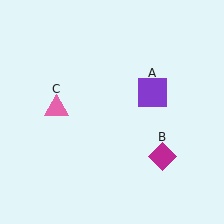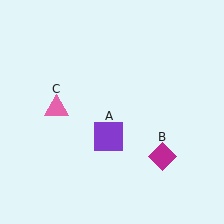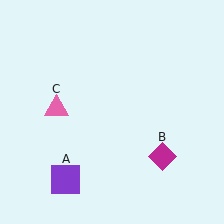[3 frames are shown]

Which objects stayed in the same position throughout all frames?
Magenta diamond (object B) and pink triangle (object C) remained stationary.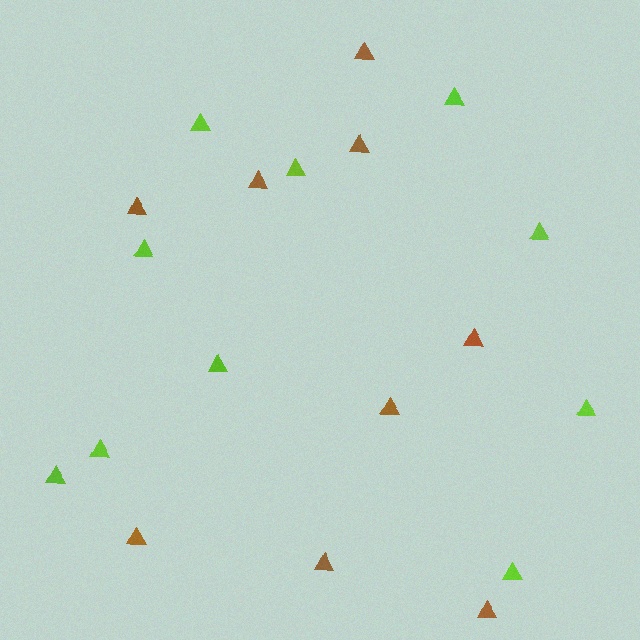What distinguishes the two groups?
There are 2 groups: one group of brown triangles (9) and one group of lime triangles (10).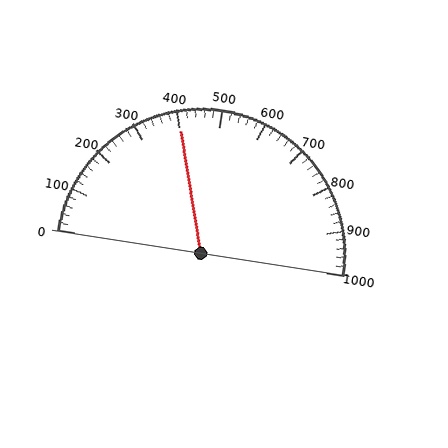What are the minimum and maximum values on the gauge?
The gauge ranges from 0 to 1000.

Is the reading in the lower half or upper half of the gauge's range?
The reading is in the lower half of the range (0 to 1000).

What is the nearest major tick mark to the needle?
The nearest major tick mark is 400.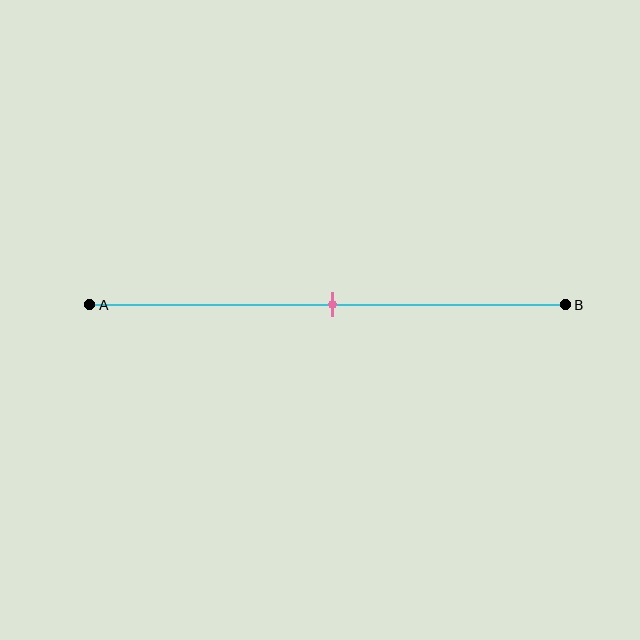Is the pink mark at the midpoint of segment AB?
Yes, the mark is approximately at the midpoint.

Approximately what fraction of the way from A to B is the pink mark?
The pink mark is approximately 50% of the way from A to B.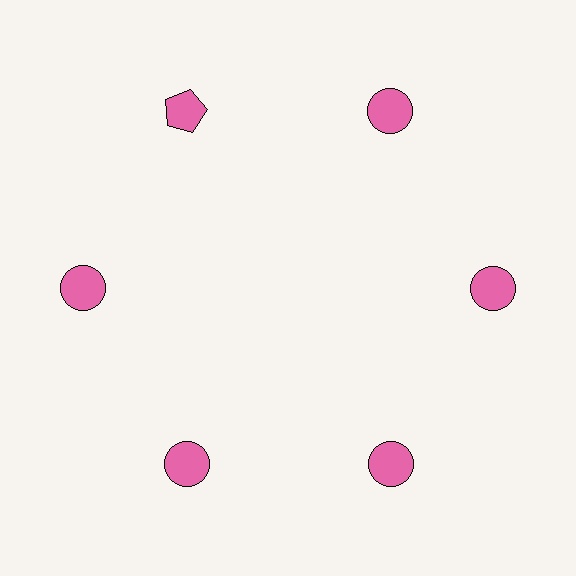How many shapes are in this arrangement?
There are 6 shapes arranged in a ring pattern.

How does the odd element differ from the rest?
It has a different shape: pentagon instead of circle.